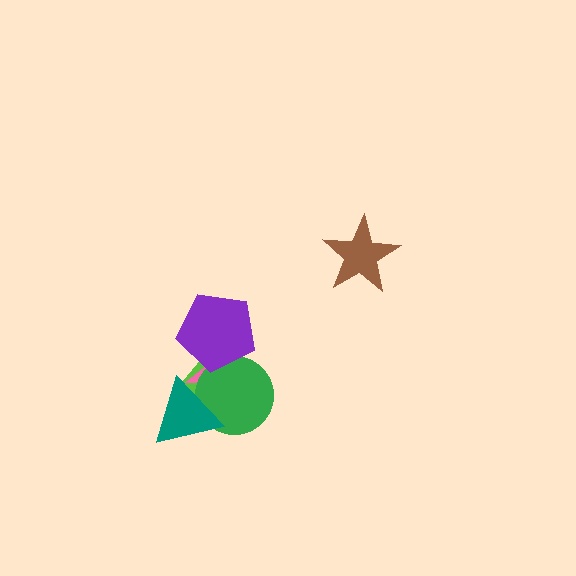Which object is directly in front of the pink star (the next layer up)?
The green circle is directly in front of the pink star.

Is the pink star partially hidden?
Yes, it is partially covered by another shape.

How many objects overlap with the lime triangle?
4 objects overlap with the lime triangle.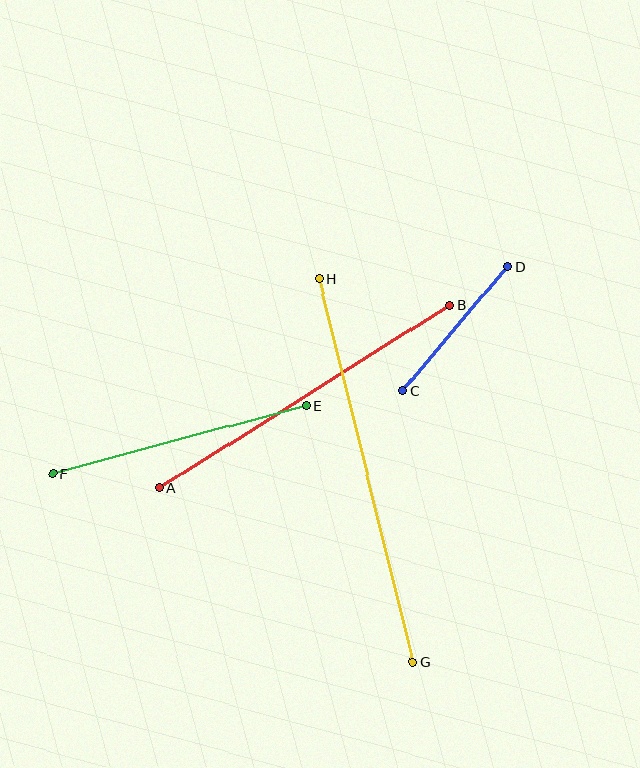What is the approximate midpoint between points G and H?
The midpoint is at approximately (366, 470) pixels.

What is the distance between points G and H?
The distance is approximately 394 pixels.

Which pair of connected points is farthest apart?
Points G and H are farthest apart.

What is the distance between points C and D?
The distance is approximately 162 pixels.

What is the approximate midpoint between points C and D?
The midpoint is at approximately (455, 329) pixels.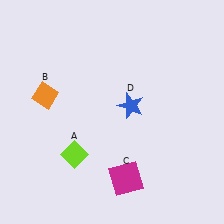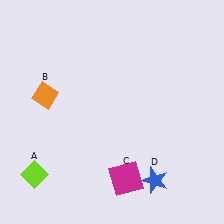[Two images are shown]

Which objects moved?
The objects that moved are: the lime diamond (A), the blue star (D).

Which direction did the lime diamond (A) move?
The lime diamond (A) moved left.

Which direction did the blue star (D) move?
The blue star (D) moved down.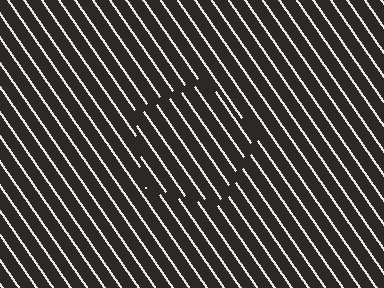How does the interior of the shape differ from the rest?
The interior of the shape contains the same grating, shifted by half a period — the contour is defined by the phase discontinuity where line-ends from the inner and outer gratings abut.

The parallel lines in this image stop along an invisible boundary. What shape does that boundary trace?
An illusory pentagon. The interior of the shape contains the same grating, shifted by half a period — the contour is defined by the phase discontinuity where line-ends from the inner and outer gratings abut.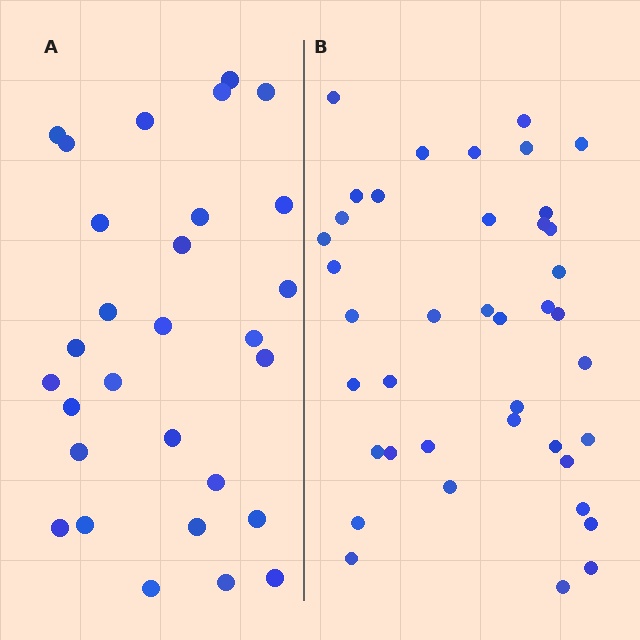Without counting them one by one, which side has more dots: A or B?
Region B (the right region) has more dots.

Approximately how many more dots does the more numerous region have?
Region B has roughly 12 or so more dots than region A.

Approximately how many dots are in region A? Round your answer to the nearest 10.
About 30 dots. (The exact count is 29, which rounds to 30.)